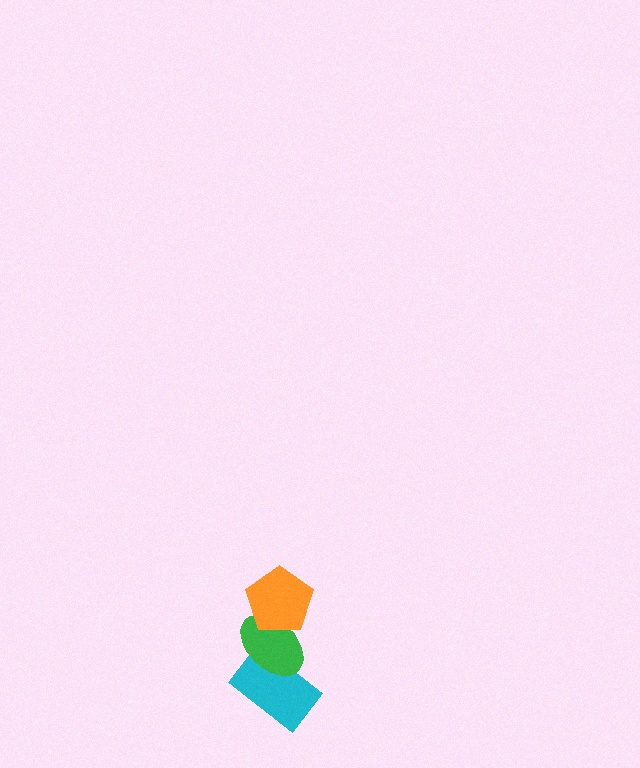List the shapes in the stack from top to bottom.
From top to bottom: the orange pentagon, the green ellipse, the cyan rectangle.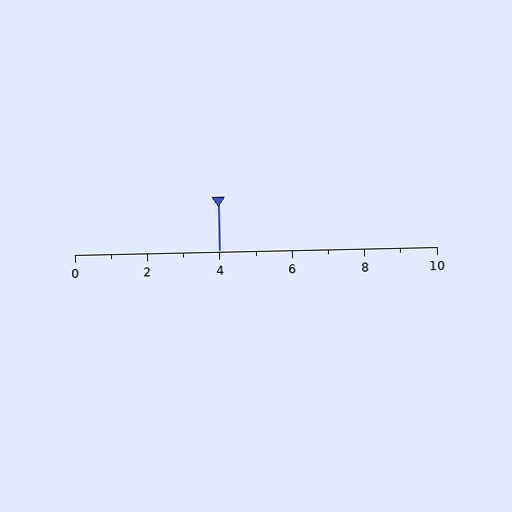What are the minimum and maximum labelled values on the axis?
The axis runs from 0 to 10.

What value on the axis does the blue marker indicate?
The marker indicates approximately 4.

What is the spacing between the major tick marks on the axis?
The major ticks are spaced 2 apart.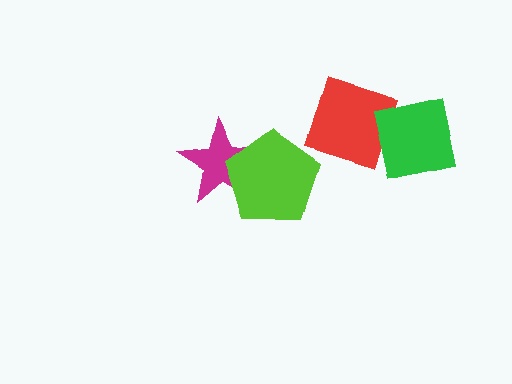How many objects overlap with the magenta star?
1 object overlaps with the magenta star.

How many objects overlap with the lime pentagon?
1 object overlaps with the lime pentagon.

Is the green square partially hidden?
No, no other shape covers it.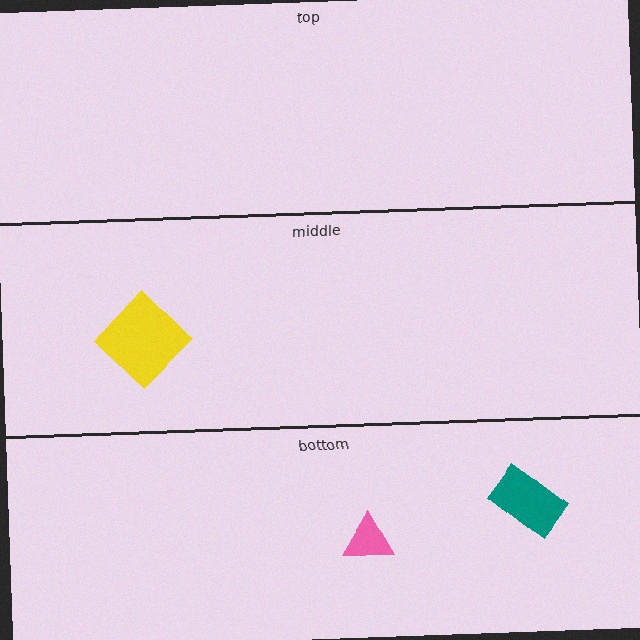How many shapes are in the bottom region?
2.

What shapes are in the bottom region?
The teal rectangle, the pink triangle.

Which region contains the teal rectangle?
The bottom region.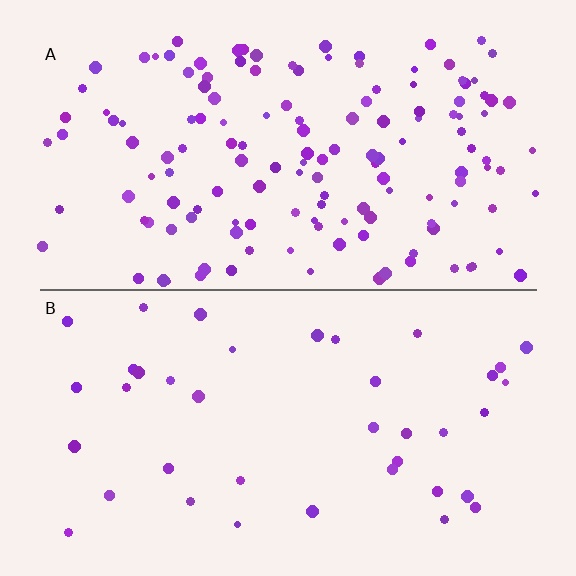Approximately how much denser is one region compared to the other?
Approximately 3.7× — region A over region B.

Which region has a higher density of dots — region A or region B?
A (the top).